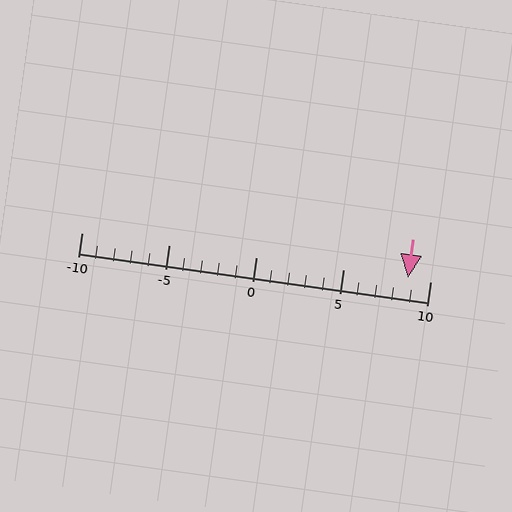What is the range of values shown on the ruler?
The ruler shows values from -10 to 10.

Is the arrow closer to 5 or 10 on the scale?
The arrow is closer to 10.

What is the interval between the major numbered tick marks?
The major tick marks are spaced 5 units apart.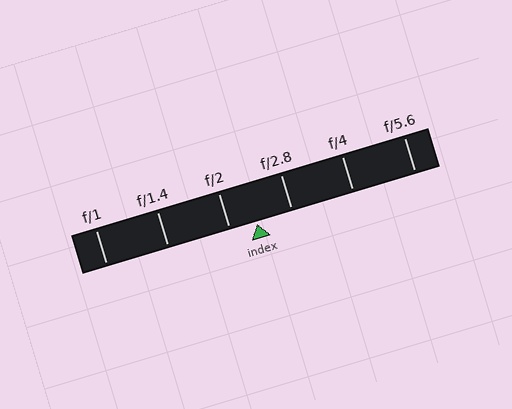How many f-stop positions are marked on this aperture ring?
There are 6 f-stop positions marked.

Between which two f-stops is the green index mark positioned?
The index mark is between f/2 and f/2.8.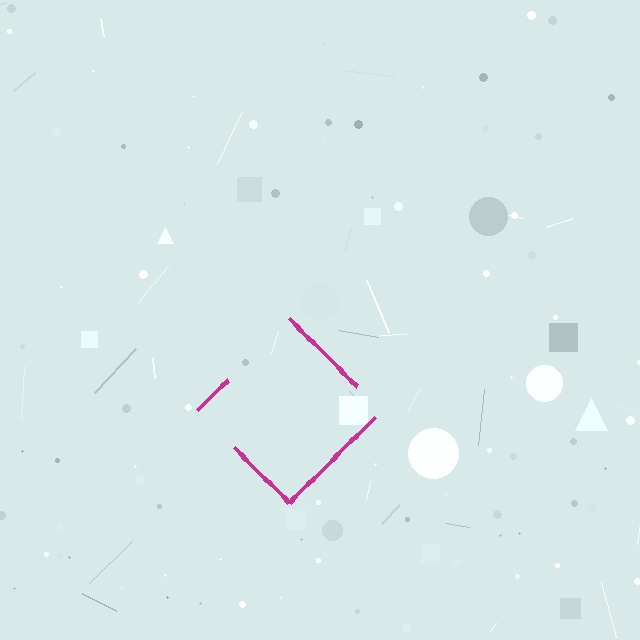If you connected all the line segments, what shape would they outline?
They would outline a diamond.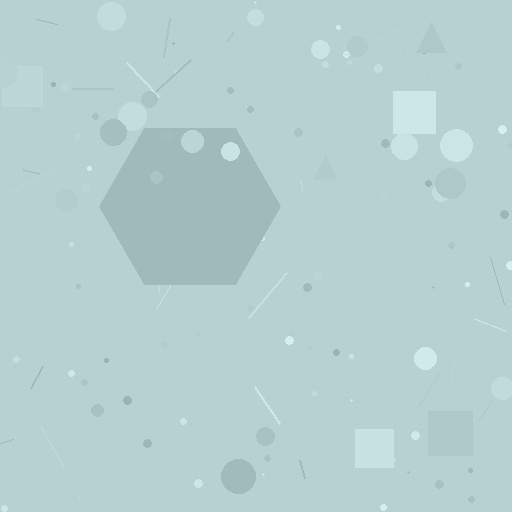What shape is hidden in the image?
A hexagon is hidden in the image.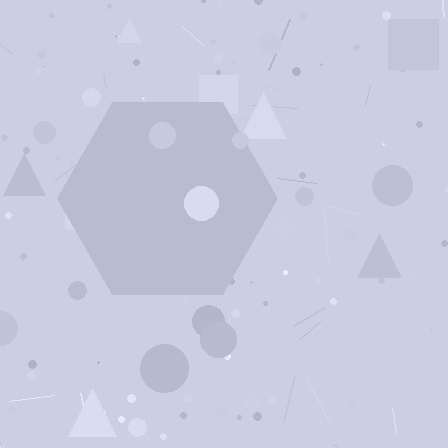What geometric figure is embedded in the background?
A hexagon is embedded in the background.